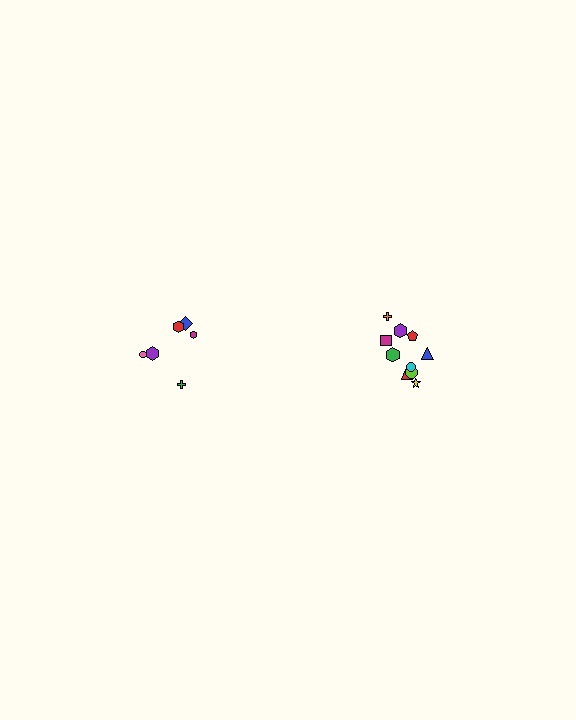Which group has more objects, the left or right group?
The right group.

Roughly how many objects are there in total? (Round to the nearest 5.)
Roughly 15 objects in total.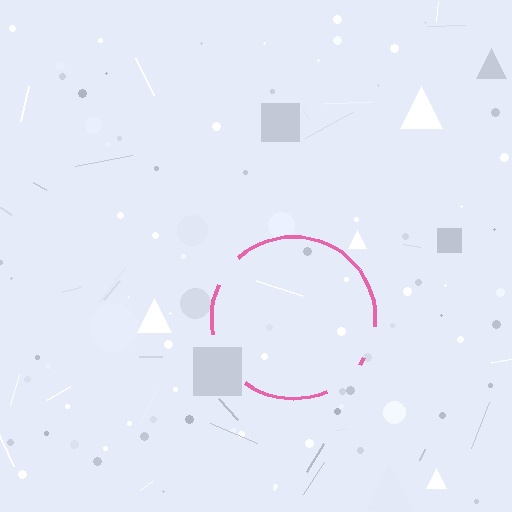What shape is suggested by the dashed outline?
The dashed outline suggests a circle.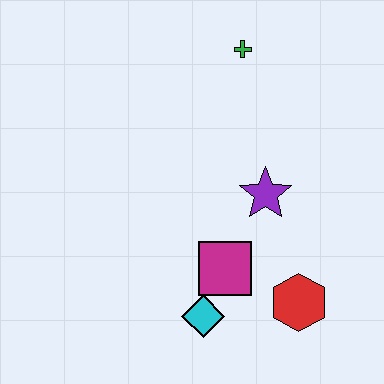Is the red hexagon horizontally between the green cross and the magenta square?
No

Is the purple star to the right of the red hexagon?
No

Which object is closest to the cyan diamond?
The magenta square is closest to the cyan diamond.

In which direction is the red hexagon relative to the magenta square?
The red hexagon is to the right of the magenta square.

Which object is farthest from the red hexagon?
The green cross is farthest from the red hexagon.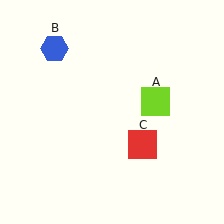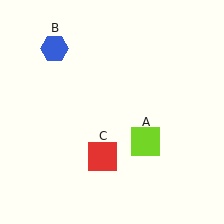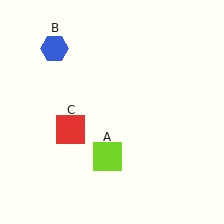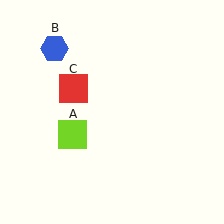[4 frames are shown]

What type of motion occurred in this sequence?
The lime square (object A), red square (object C) rotated clockwise around the center of the scene.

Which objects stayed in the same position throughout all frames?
Blue hexagon (object B) remained stationary.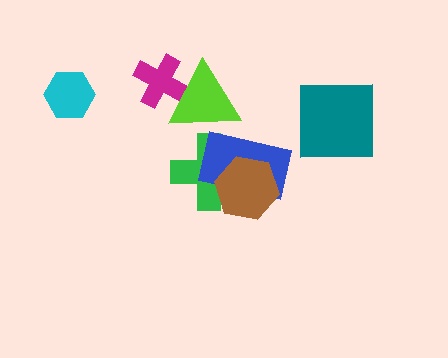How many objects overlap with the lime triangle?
2 objects overlap with the lime triangle.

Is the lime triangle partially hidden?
Yes, it is partially covered by another shape.